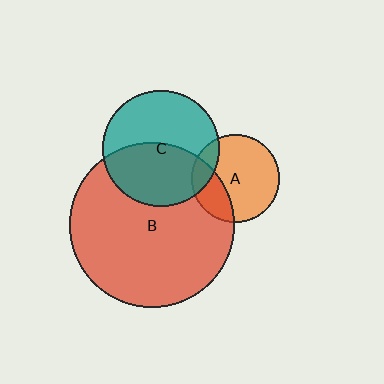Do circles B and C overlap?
Yes.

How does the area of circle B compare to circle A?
Approximately 3.5 times.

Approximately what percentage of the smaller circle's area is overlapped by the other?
Approximately 45%.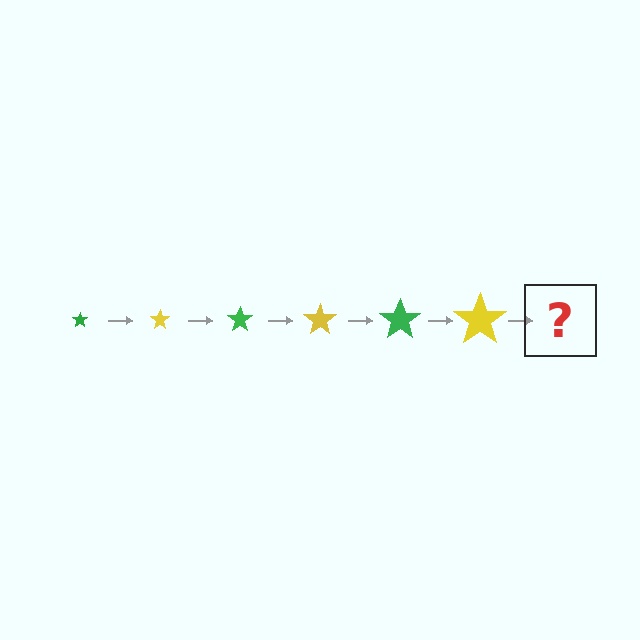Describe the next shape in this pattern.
It should be a green star, larger than the previous one.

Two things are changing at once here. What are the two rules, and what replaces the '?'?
The two rules are that the star grows larger each step and the color cycles through green and yellow. The '?' should be a green star, larger than the previous one.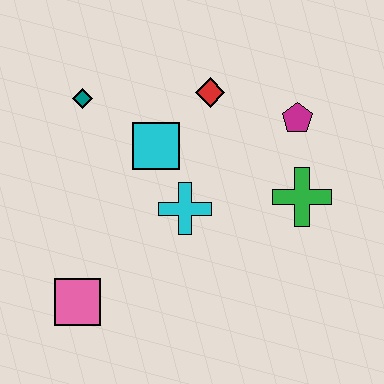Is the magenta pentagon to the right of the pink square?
Yes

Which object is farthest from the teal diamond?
The green cross is farthest from the teal diamond.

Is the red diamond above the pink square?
Yes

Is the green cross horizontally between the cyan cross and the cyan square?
No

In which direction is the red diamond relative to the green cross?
The red diamond is above the green cross.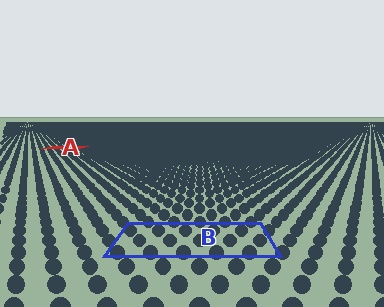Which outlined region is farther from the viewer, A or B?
Region A is farther from the viewer — the texture elements inside it appear smaller and more densely packed.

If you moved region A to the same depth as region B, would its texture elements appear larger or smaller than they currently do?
They would appear larger. At a closer depth, the same texture elements are projected at a bigger on-screen size.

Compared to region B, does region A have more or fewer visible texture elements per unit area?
Region A has more texture elements per unit area — they are packed more densely because it is farther away.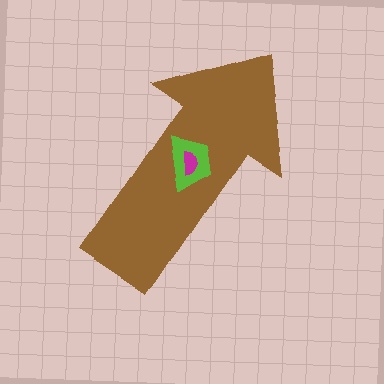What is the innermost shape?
The magenta semicircle.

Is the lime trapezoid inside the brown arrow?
Yes.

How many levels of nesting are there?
3.